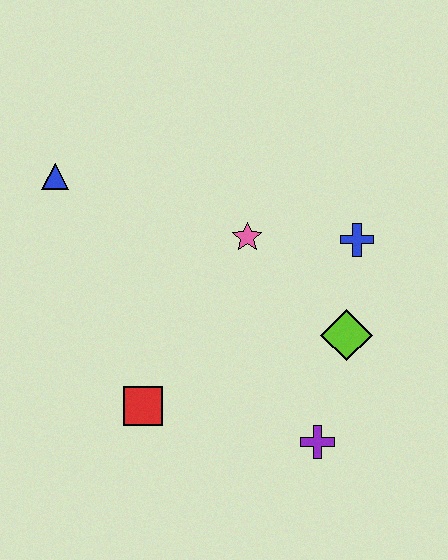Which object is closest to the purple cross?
The lime diamond is closest to the purple cross.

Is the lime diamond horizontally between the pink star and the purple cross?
No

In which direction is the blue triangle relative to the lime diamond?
The blue triangle is to the left of the lime diamond.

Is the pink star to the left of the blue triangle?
No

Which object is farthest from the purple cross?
The blue triangle is farthest from the purple cross.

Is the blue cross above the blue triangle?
No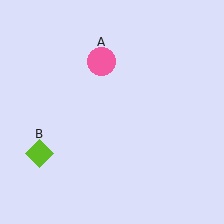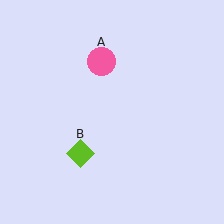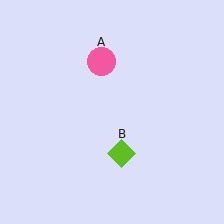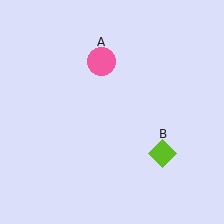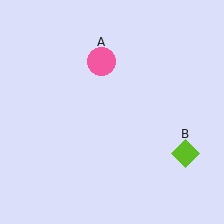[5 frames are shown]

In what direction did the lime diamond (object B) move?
The lime diamond (object B) moved right.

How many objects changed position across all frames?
1 object changed position: lime diamond (object B).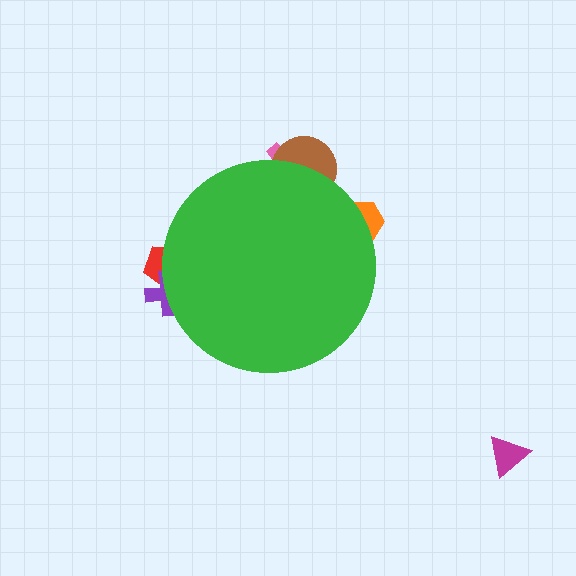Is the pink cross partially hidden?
Yes, the pink cross is partially hidden behind the green circle.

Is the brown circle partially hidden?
Yes, the brown circle is partially hidden behind the green circle.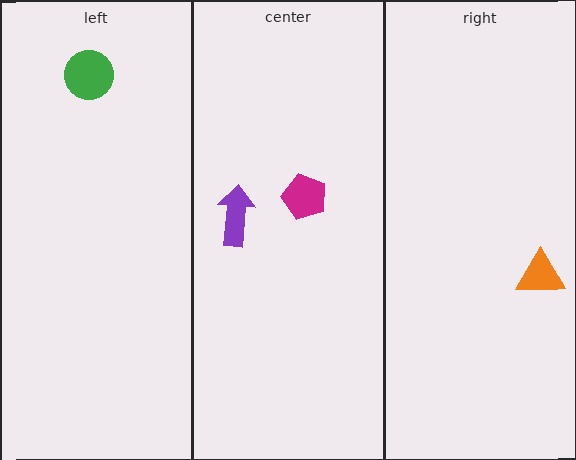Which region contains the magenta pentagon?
The center region.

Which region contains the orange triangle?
The right region.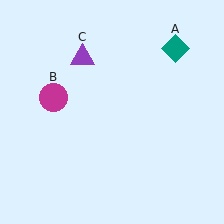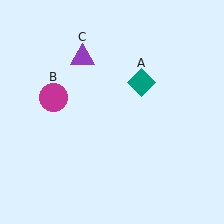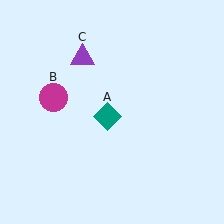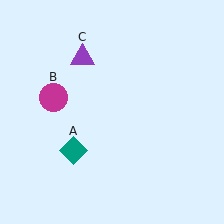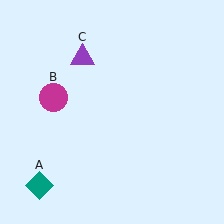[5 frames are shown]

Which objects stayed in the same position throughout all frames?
Magenta circle (object B) and purple triangle (object C) remained stationary.